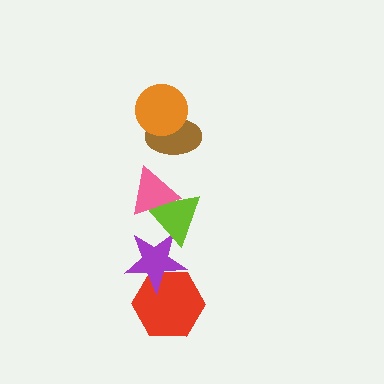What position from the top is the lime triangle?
The lime triangle is 4th from the top.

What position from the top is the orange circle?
The orange circle is 1st from the top.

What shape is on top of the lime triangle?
The pink triangle is on top of the lime triangle.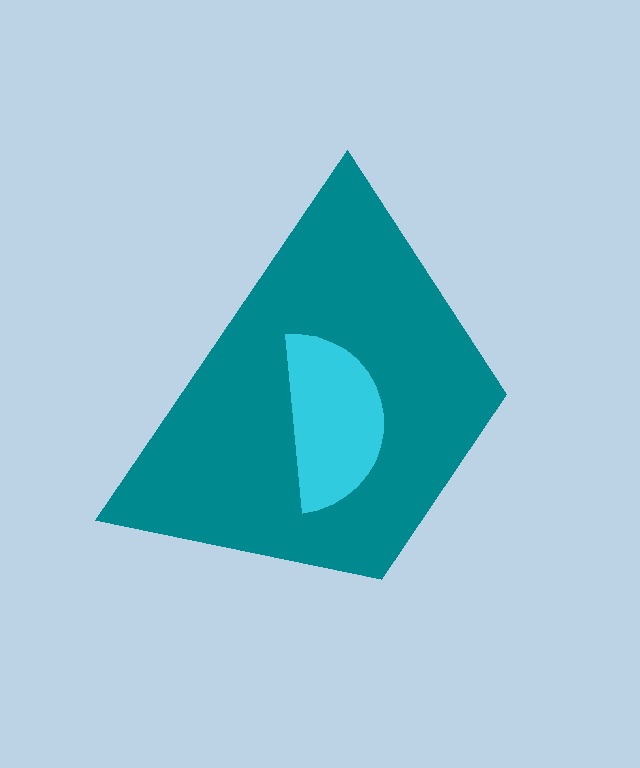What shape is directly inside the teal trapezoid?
The cyan semicircle.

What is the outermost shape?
The teal trapezoid.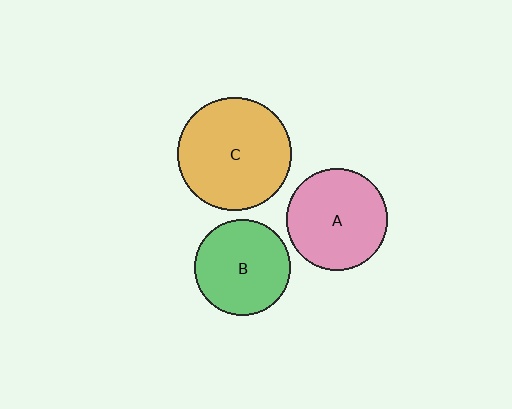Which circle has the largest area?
Circle C (orange).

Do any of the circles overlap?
No, none of the circles overlap.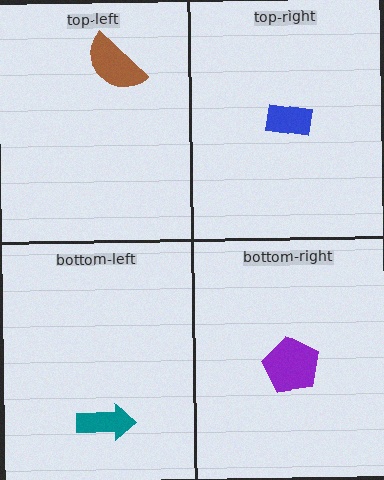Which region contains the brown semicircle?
The top-left region.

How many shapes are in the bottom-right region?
1.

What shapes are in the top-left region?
The brown semicircle.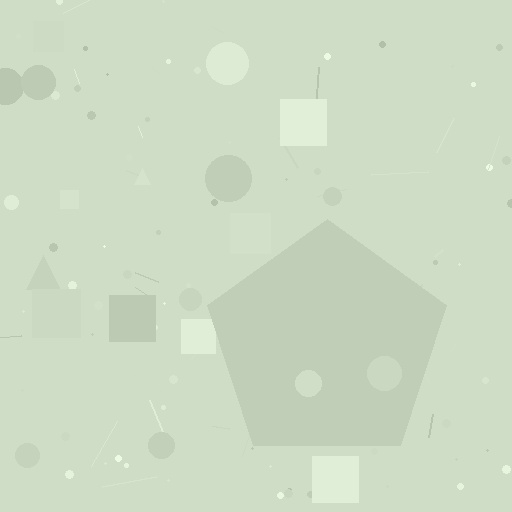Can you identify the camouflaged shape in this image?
The camouflaged shape is a pentagon.